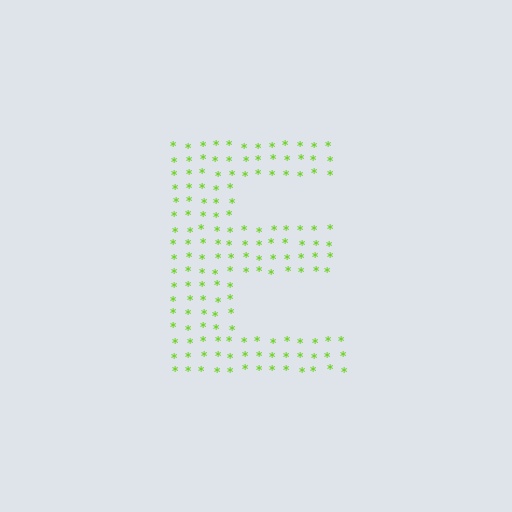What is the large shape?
The large shape is the letter E.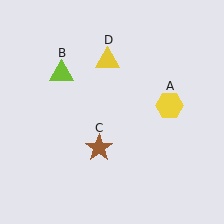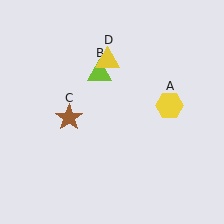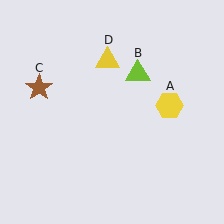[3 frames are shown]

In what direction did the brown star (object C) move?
The brown star (object C) moved up and to the left.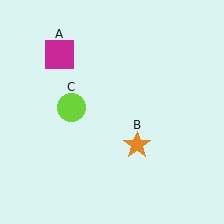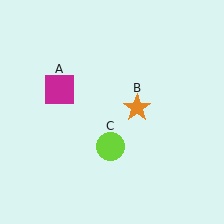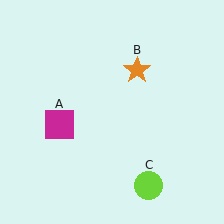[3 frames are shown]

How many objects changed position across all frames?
3 objects changed position: magenta square (object A), orange star (object B), lime circle (object C).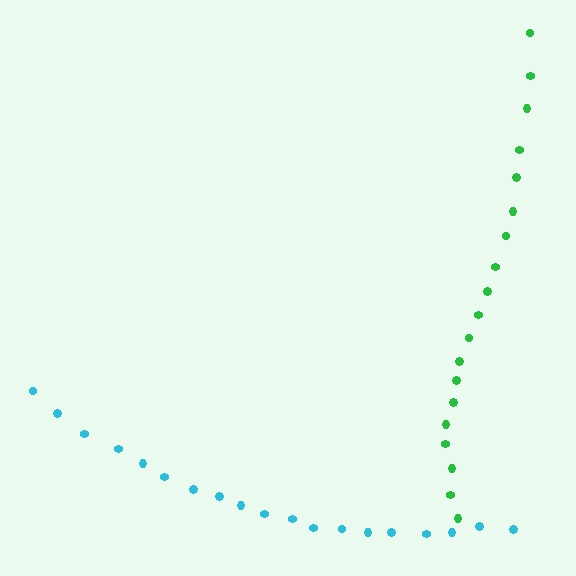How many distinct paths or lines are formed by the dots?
There are 2 distinct paths.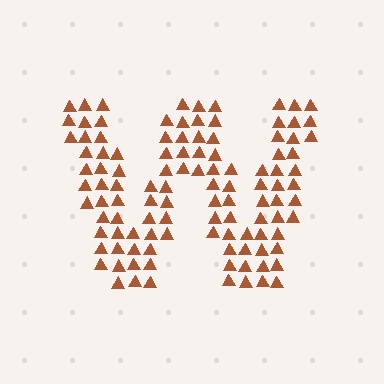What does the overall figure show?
The overall figure shows the letter W.